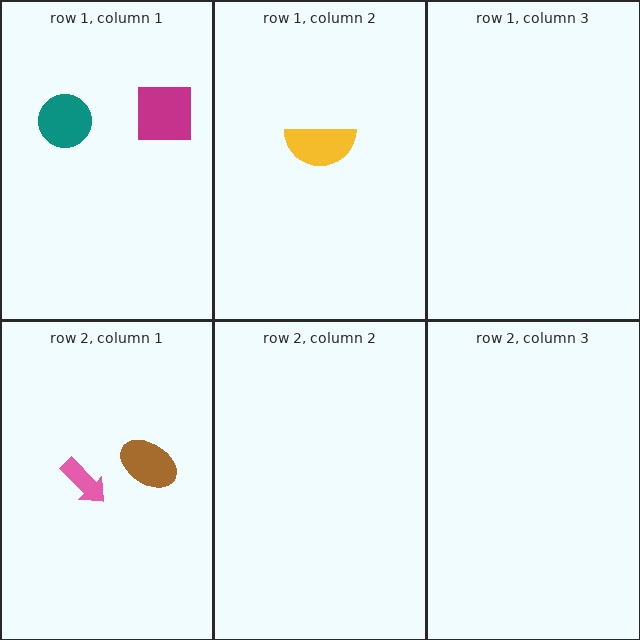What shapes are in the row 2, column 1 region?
The pink arrow, the brown ellipse.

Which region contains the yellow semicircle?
The row 1, column 2 region.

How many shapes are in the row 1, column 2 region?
1.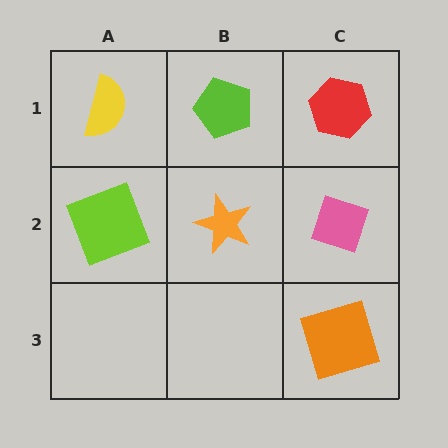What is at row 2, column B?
An orange star.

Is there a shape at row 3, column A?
No, that cell is empty.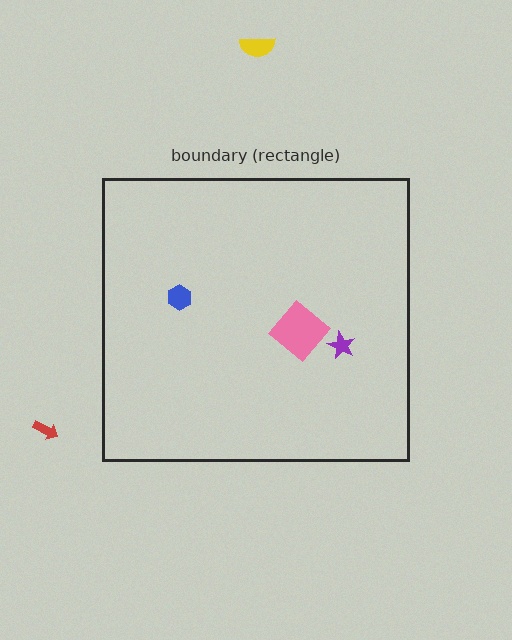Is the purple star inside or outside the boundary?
Inside.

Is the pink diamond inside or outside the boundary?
Inside.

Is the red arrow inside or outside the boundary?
Outside.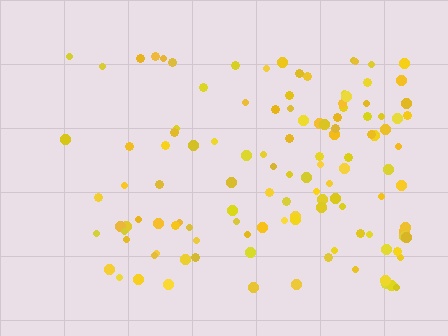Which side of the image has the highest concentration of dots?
The right.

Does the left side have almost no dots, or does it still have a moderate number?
Still a moderate number, just noticeably fewer than the right.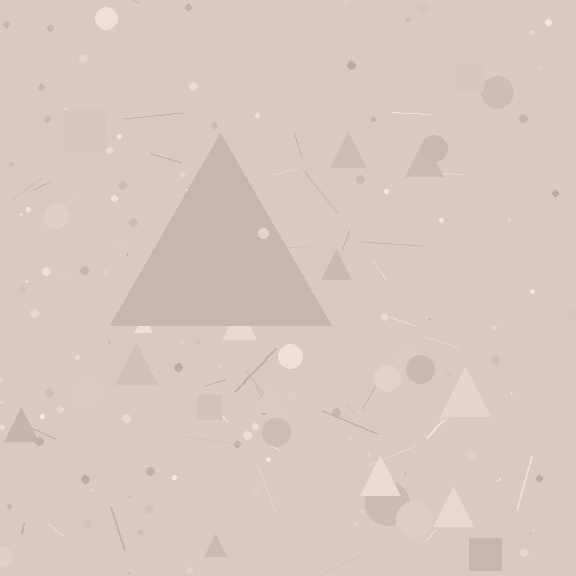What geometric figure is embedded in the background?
A triangle is embedded in the background.